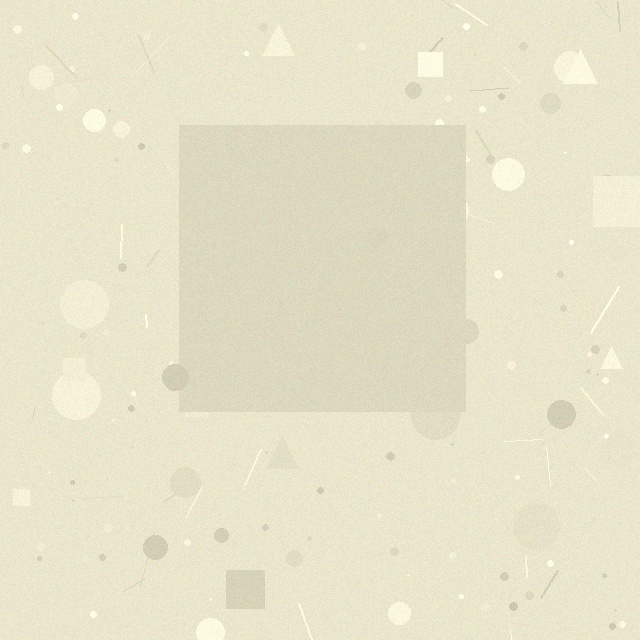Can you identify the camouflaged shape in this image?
The camouflaged shape is a square.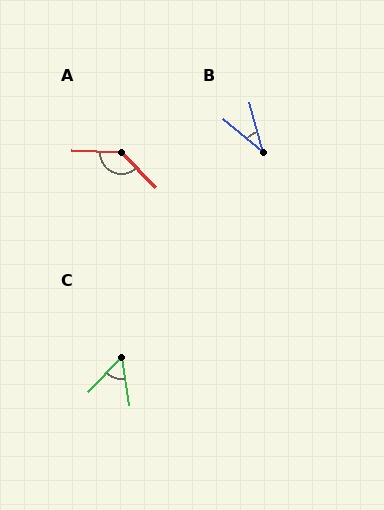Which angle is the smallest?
B, at approximately 35 degrees.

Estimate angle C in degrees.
Approximately 53 degrees.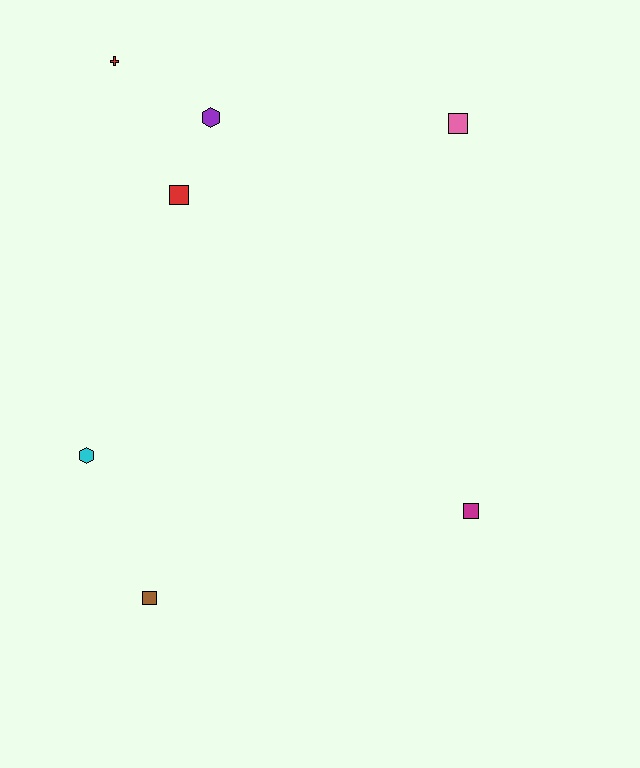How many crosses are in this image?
There is 1 cross.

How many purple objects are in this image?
There is 1 purple object.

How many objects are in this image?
There are 7 objects.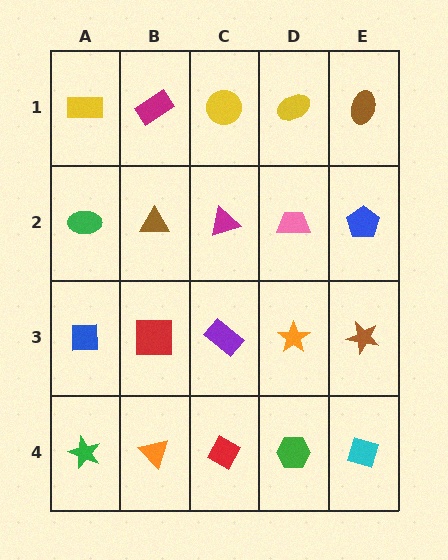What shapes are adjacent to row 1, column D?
A pink trapezoid (row 2, column D), a yellow circle (row 1, column C), a brown ellipse (row 1, column E).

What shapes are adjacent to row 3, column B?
A brown triangle (row 2, column B), an orange triangle (row 4, column B), a blue square (row 3, column A), a purple rectangle (row 3, column C).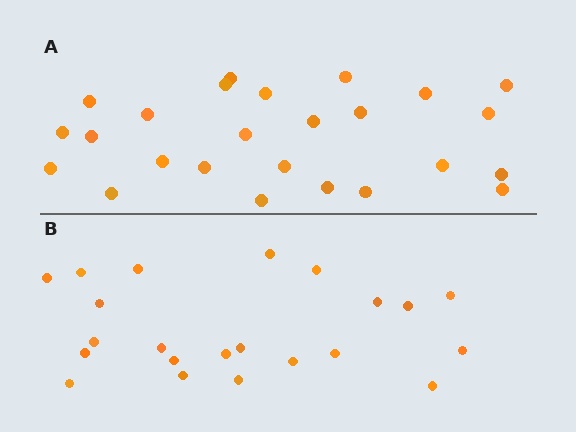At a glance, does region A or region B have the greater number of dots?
Region A (the top region) has more dots.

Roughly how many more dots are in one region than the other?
Region A has just a few more — roughly 2 or 3 more dots than region B.